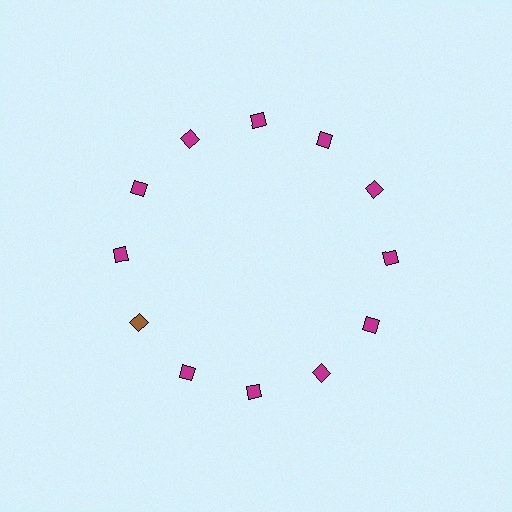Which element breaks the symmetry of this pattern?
The brown diamond at roughly the 8 o'clock position breaks the symmetry. All other shapes are magenta diamonds.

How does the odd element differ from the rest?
It has a different color: brown instead of magenta.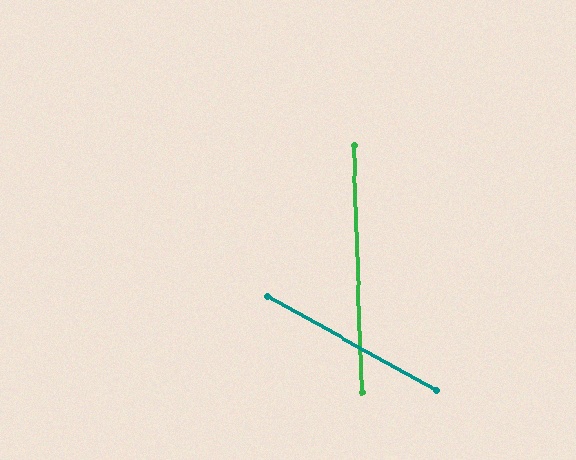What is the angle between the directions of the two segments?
Approximately 59 degrees.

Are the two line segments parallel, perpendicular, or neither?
Neither parallel nor perpendicular — they differ by about 59°.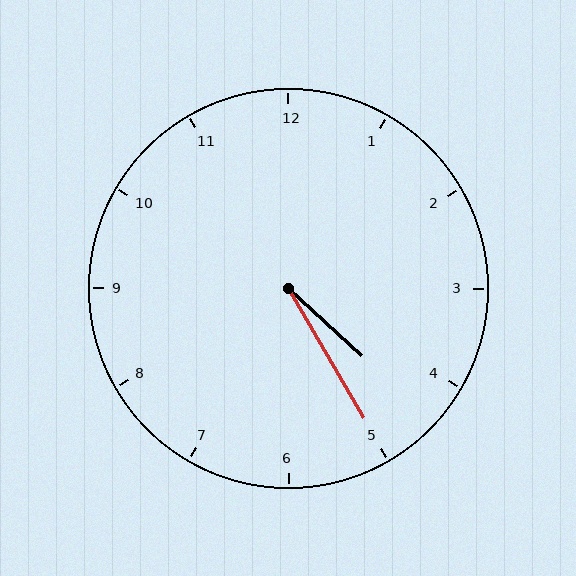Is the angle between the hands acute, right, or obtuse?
It is acute.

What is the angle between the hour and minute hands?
Approximately 18 degrees.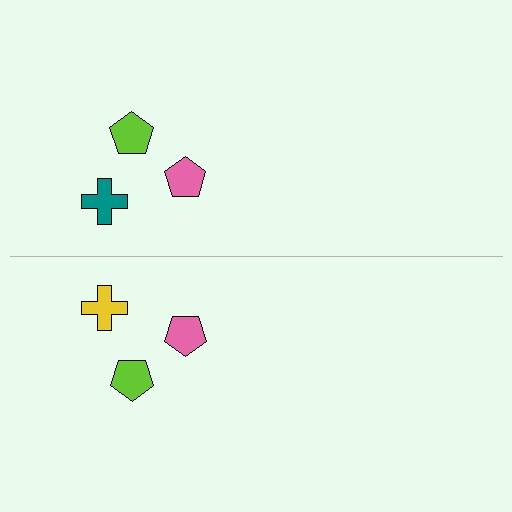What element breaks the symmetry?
The yellow cross on the bottom side breaks the symmetry — its mirror counterpart is teal.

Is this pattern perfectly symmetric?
No, the pattern is not perfectly symmetric. The yellow cross on the bottom side breaks the symmetry — its mirror counterpart is teal.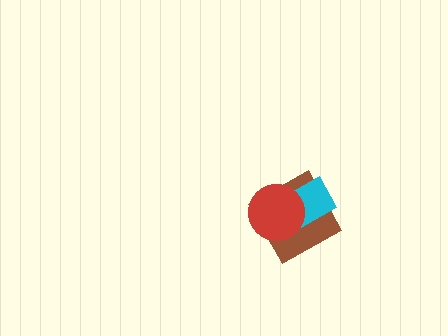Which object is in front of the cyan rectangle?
The red circle is in front of the cyan rectangle.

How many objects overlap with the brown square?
2 objects overlap with the brown square.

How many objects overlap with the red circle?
2 objects overlap with the red circle.